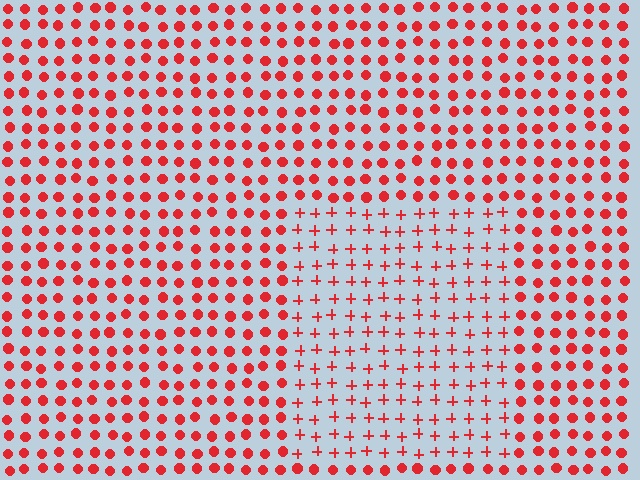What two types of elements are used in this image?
The image uses plus signs inside the rectangle region and circles outside it.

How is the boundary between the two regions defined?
The boundary is defined by a change in element shape: plus signs inside vs. circles outside. All elements share the same color and spacing.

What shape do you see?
I see a rectangle.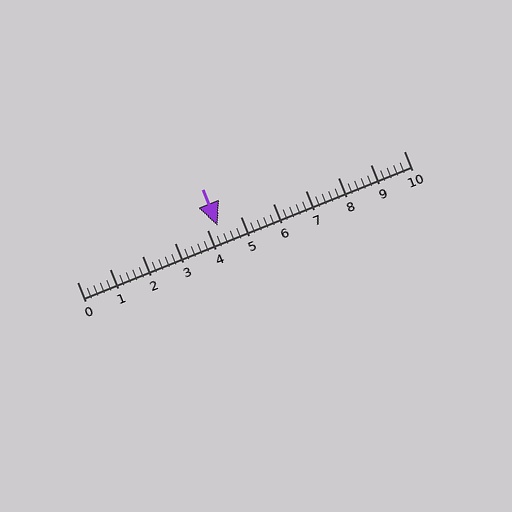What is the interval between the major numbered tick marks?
The major tick marks are spaced 1 units apart.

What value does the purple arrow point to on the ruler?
The purple arrow points to approximately 4.3.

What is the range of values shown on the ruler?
The ruler shows values from 0 to 10.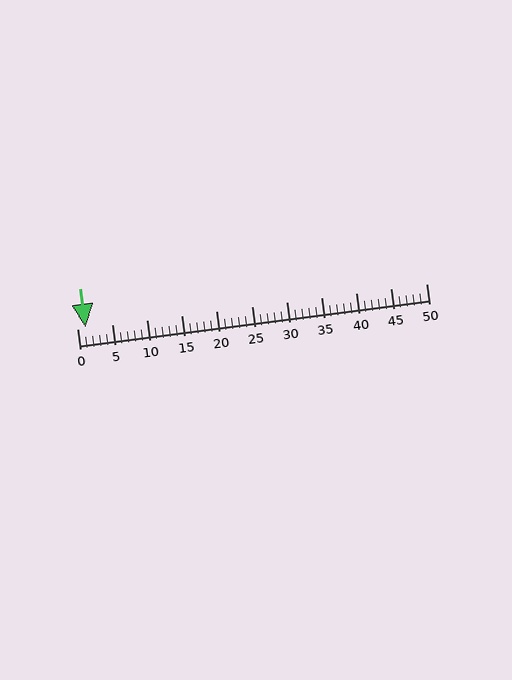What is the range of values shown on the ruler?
The ruler shows values from 0 to 50.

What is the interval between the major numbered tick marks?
The major tick marks are spaced 5 units apart.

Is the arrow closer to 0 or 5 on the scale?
The arrow is closer to 0.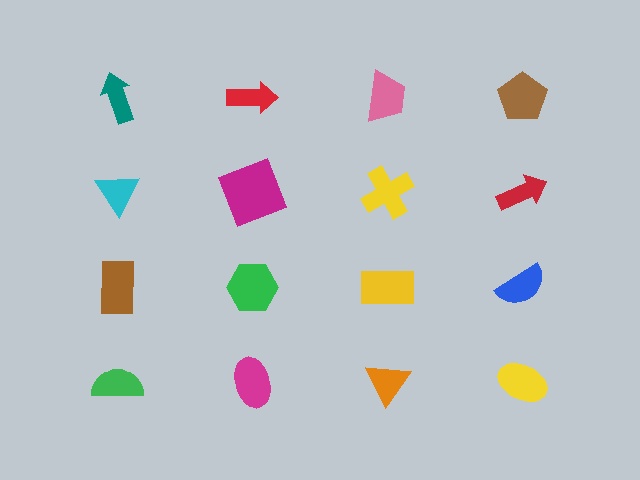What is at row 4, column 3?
An orange triangle.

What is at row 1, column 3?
A pink trapezoid.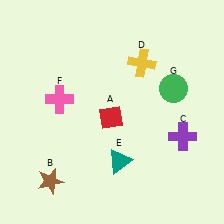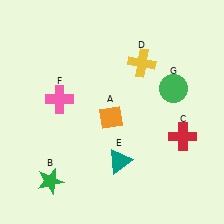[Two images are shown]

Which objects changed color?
A changed from red to orange. B changed from brown to green. C changed from purple to red.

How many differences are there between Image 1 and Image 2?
There are 3 differences between the two images.